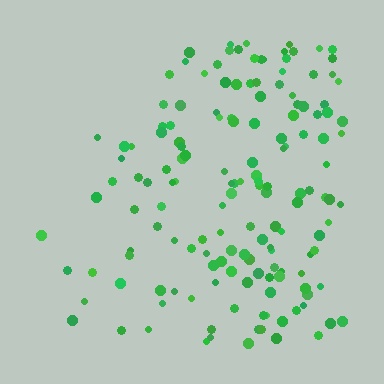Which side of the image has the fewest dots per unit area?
The left.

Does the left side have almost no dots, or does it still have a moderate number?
Still a moderate number, just noticeably fewer than the right.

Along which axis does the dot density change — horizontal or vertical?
Horizontal.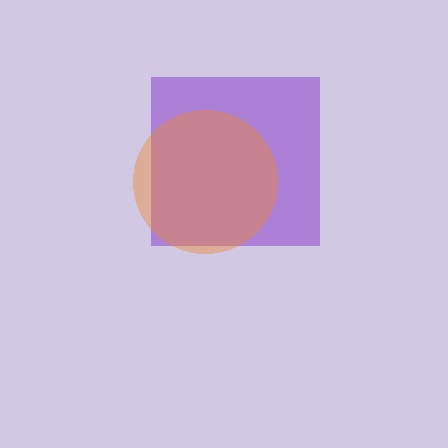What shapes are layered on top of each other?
The layered shapes are: a purple square, an orange circle.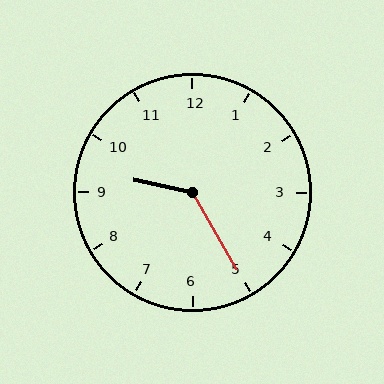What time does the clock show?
9:25.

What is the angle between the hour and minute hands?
Approximately 132 degrees.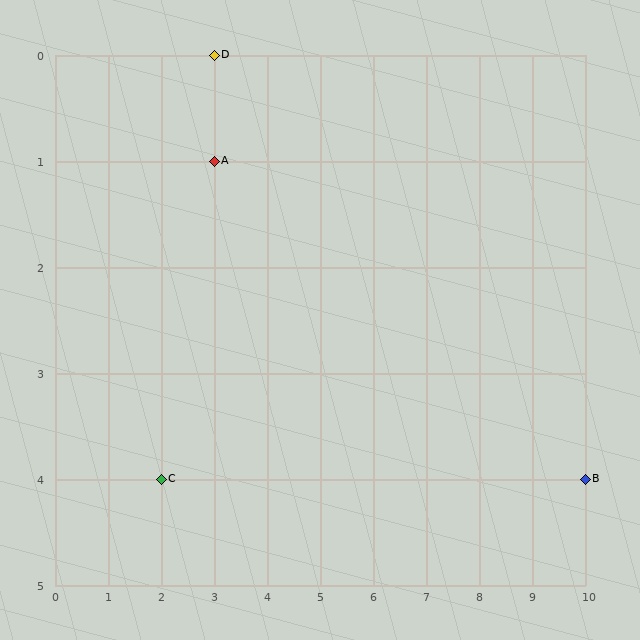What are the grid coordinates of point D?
Point D is at grid coordinates (3, 0).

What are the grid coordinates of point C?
Point C is at grid coordinates (2, 4).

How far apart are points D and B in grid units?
Points D and B are 7 columns and 4 rows apart (about 8.1 grid units diagonally).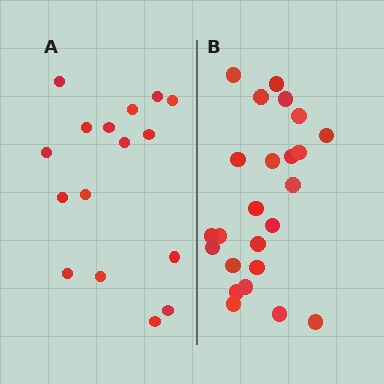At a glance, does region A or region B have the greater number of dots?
Region B (the right region) has more dots.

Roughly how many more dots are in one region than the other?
Region B has roughly 8 or so more dots than region A.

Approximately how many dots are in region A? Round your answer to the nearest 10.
About 20 dots. (The exact count is 16, which rounds to 20.)